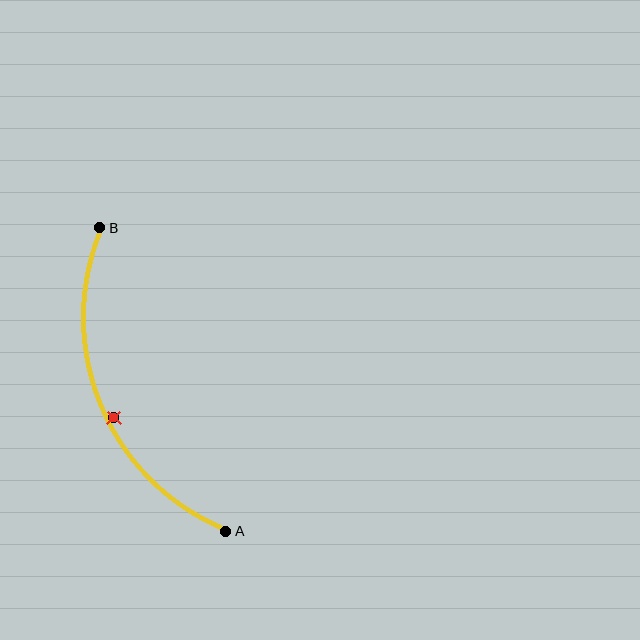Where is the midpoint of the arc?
The arc midpoint is the point on the curve farthest from the straight line joining A and B. It sits to the left of that line.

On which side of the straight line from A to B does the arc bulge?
The arc bulges to the left of the straight line connecting A and B.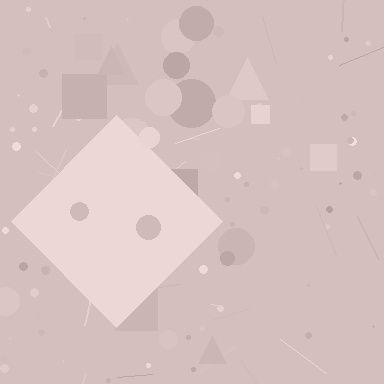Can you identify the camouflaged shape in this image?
The camouflaged shape is a diamond.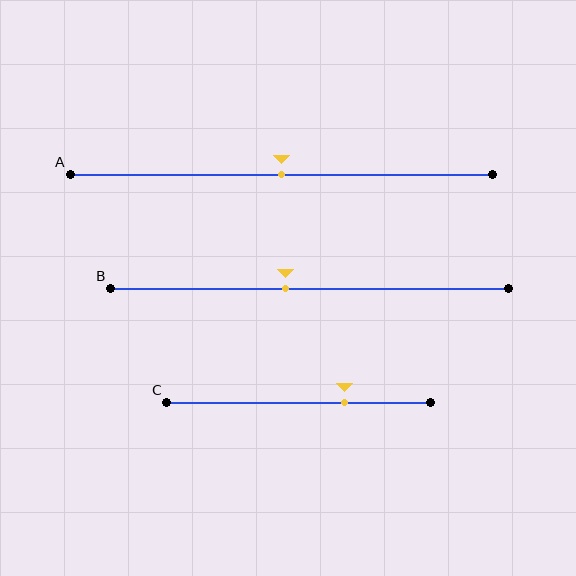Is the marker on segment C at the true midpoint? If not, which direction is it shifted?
No, the marker on segment C is shifted to the right by about 17% of the segment length.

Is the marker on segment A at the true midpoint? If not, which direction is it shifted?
Yes, the marker on segment A is at the true midpoint.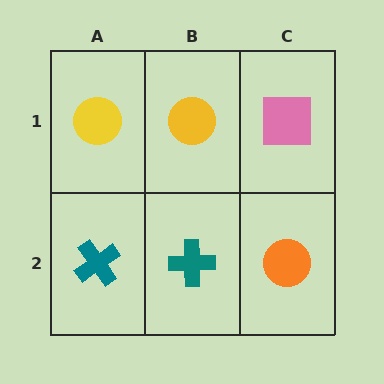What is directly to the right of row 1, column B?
A pink square.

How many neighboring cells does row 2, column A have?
2.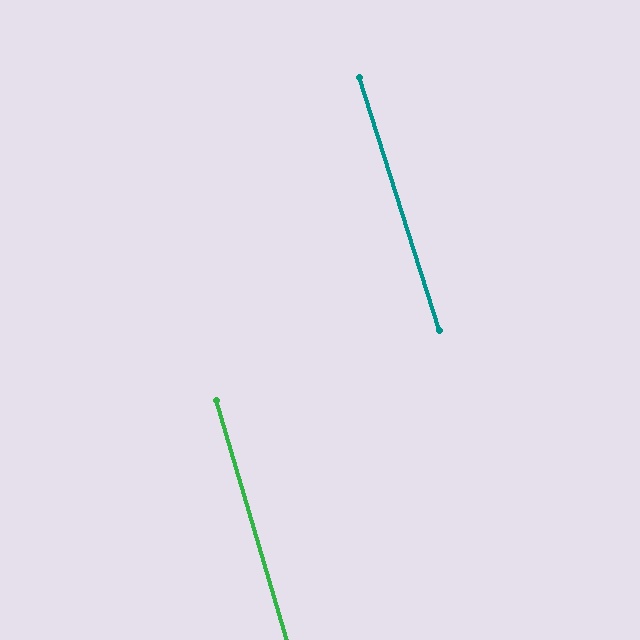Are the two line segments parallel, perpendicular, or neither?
Parallel — their directions differ by only 1.1°.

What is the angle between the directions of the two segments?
Approximately 1 degree.